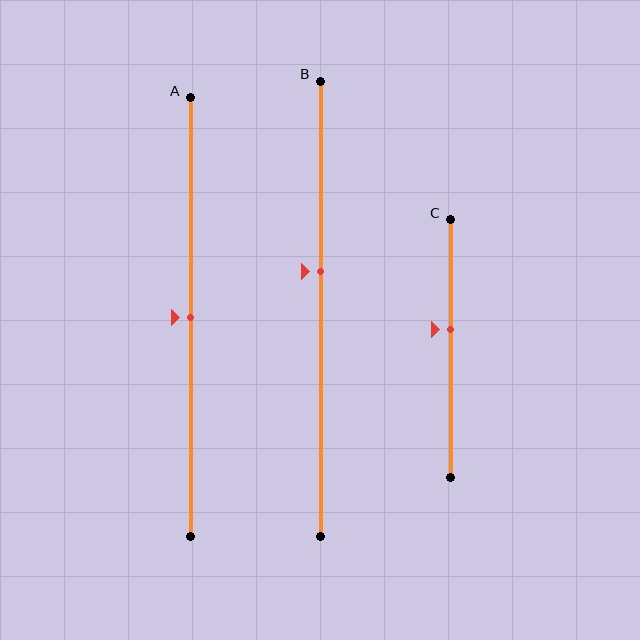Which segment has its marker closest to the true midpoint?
Segment A has its marker closest to the true midpoint.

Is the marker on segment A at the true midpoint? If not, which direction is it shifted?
Yes, the marker on segment A is at the true midpoint.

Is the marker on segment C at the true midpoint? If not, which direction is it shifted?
No, the marker on segment C is shifted upward by about 7% of the segment length.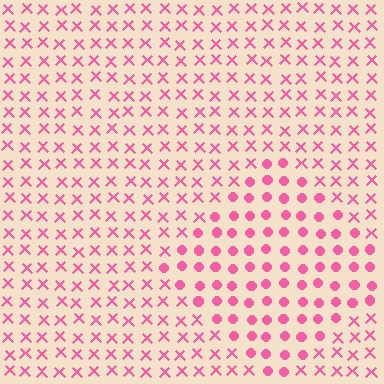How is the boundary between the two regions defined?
The boundary is defined by a change in element shape: circles inside vs. X marks outside. All elements share the same color and spacing.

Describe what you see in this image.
The image is filled with small pink elements arranged in a uniform grid. A diamond-shaped region contains circles, while the surrounding area contains X marks. The boundary is defined purely by the change in element shape.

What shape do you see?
I see a diamond.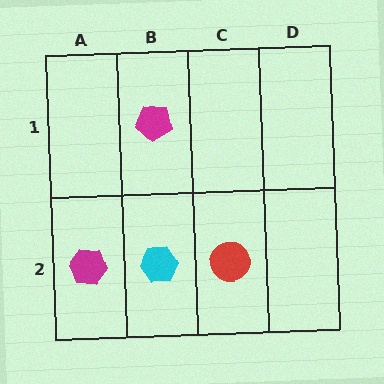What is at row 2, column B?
A cyan hexagon.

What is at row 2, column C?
A red circle.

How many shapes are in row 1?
1 shape.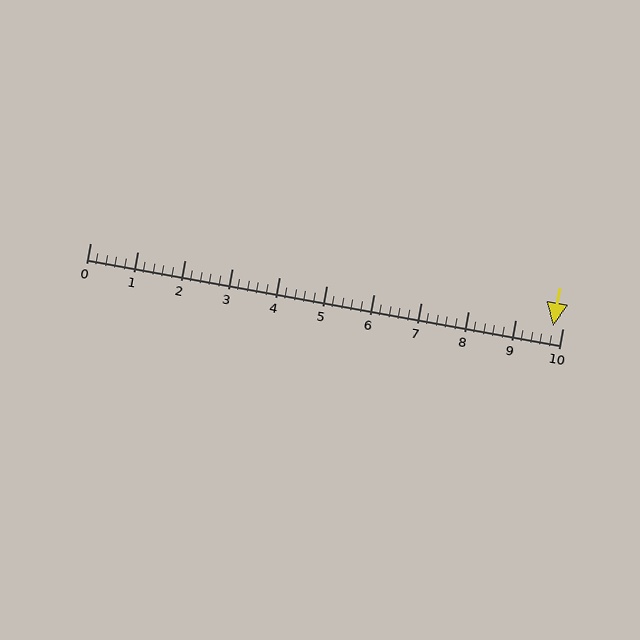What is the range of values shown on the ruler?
The ruler shows values from 0 to 10.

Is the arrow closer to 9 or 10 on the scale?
The arrow is closer to 10.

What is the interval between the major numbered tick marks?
The major tick marks are spaced 1 units apart.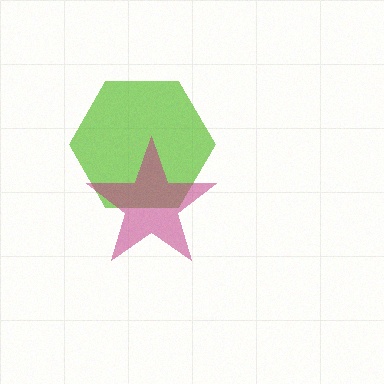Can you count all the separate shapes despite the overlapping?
Yes, there are 2 separate shapes.